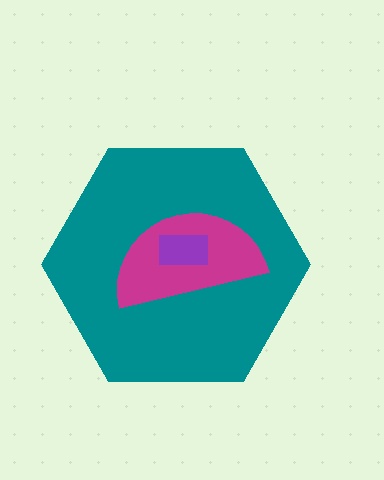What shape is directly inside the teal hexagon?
The magenta semicircle.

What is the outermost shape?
The teal hexagon.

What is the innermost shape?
The purple rectangle.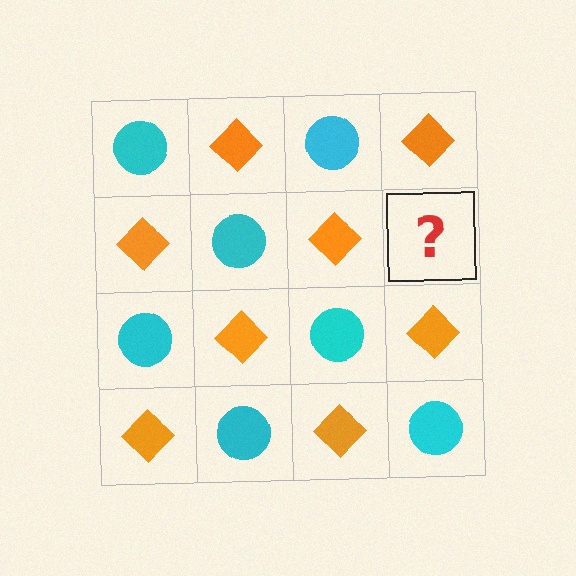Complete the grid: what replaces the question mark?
The question mark should be replaced with a cyan circle.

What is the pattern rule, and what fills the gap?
The rule is that it alternates cyan circle and orange diamond in a checkerboard pattern. The gap should be filled with a cyan circle.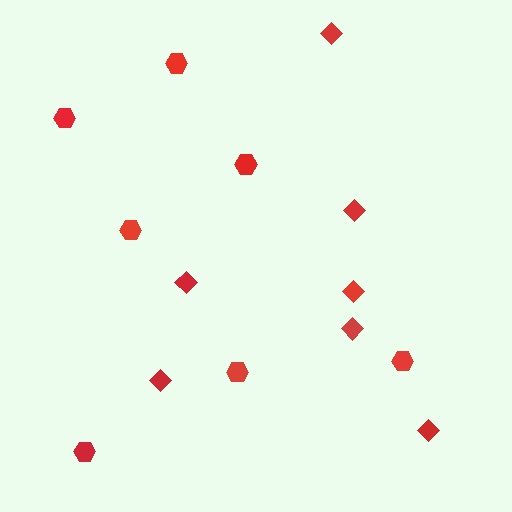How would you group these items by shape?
There are 2 groups: one group of hexagons (7) and one group of diamonds (7).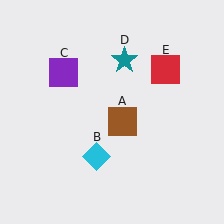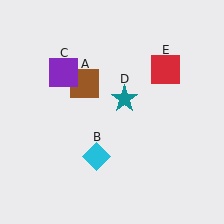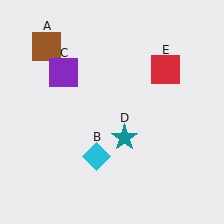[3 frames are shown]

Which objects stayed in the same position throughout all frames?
Cyan diamond (object B) and purple square (object C) and red square (object E) remained stationary.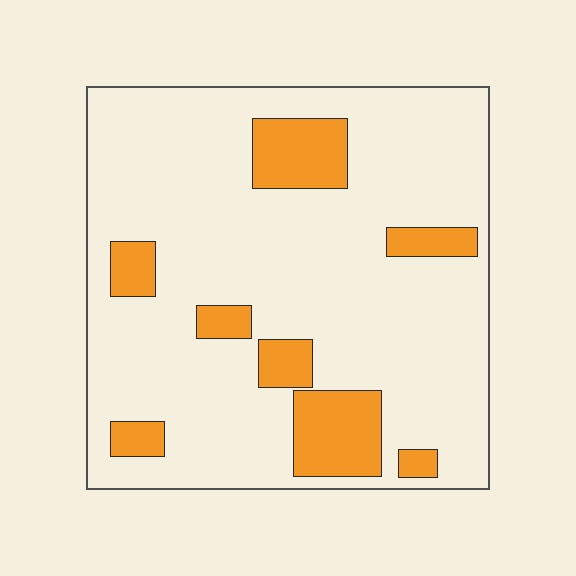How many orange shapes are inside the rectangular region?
8.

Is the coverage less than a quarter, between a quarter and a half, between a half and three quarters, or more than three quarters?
Less than a quarter.